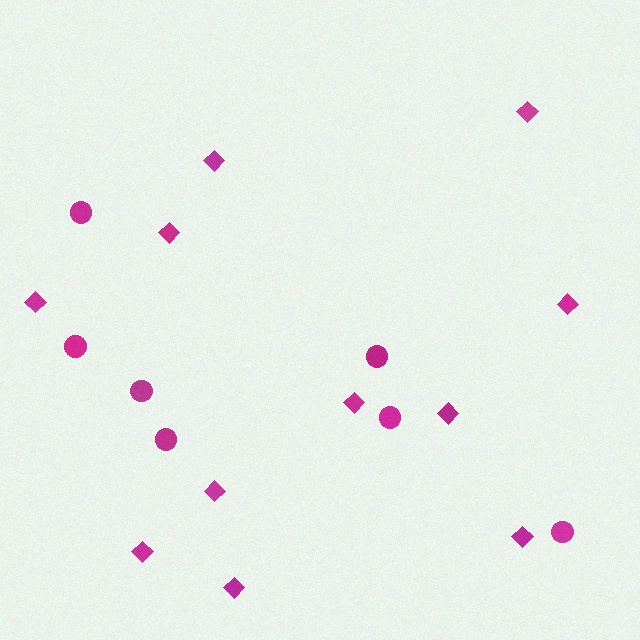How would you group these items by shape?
There are 2 groups: one group of circles (7) and one group of diamonds (11).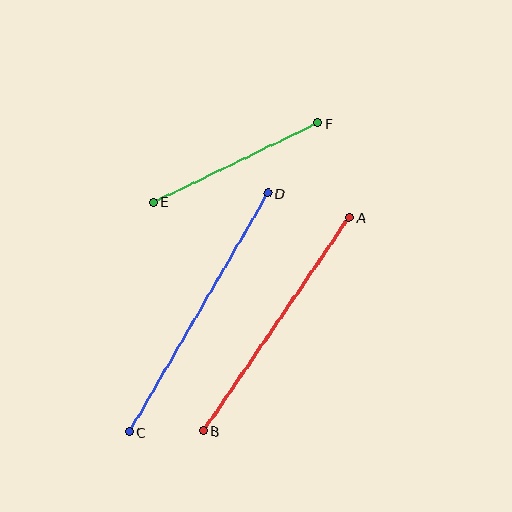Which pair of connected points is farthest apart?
Points C and D are farthest apart.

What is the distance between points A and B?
The distance is approximately 259 pixels.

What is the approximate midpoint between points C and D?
The midpoint is at approximately (198, 313) pixels.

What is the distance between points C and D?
The distance is approximately 276 pixels.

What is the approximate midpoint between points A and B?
The midpoint is at approximately (276, 324) pixels.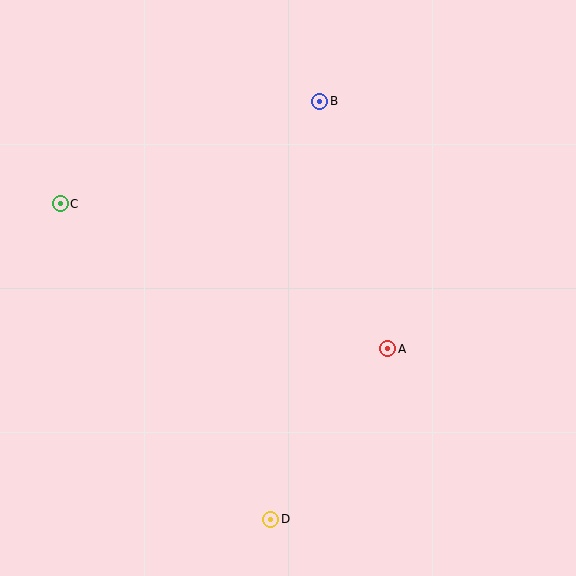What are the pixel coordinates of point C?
Point C is at (60, 204).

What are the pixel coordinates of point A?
Point A is at (388, 349).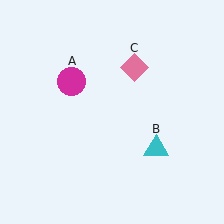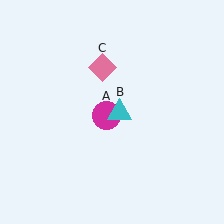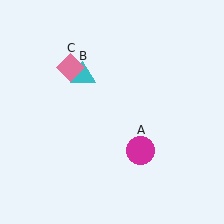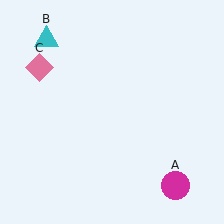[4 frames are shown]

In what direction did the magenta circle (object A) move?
The magenta circle (object A) moved down and to the right.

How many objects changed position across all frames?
3 objects changed position: magenta circle (object A), cyan triangle (object B), pink diamond (object C).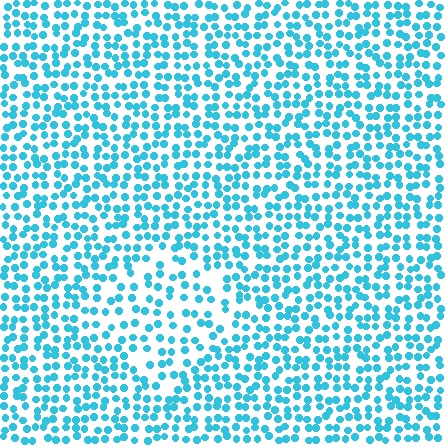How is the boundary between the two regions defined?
The boundary is defined by a change in element density (approximately 1.6x ratio). All elements are the same color, size, and shape.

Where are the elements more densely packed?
The elements are more densely packed outside the diamond boundary.